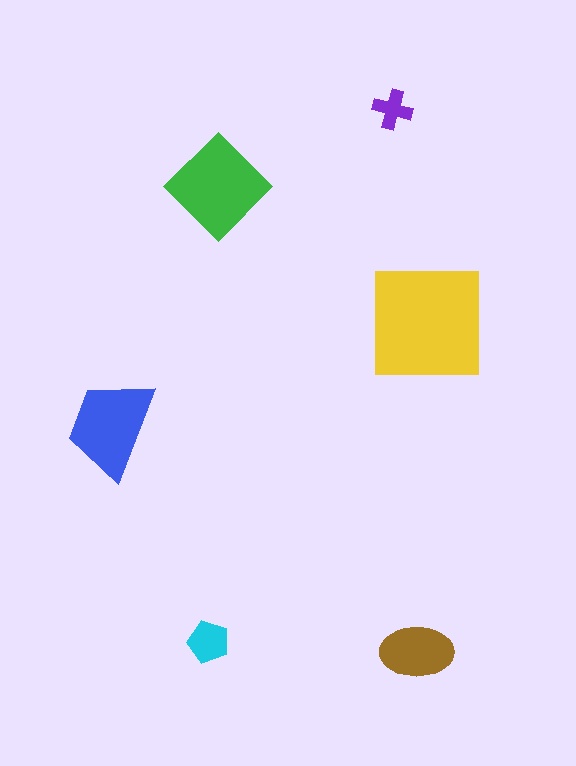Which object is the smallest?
The purple cross.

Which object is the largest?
The yellow square.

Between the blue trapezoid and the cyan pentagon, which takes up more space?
The blue trapezoid.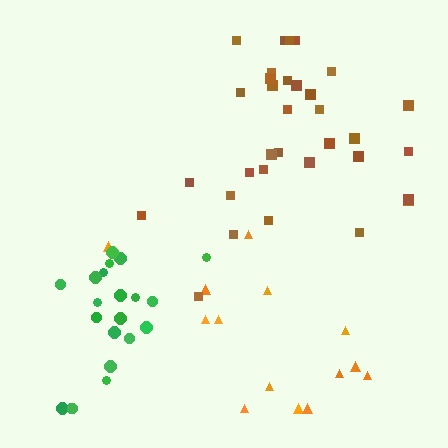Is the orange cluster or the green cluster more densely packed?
Green.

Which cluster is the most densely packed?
Green.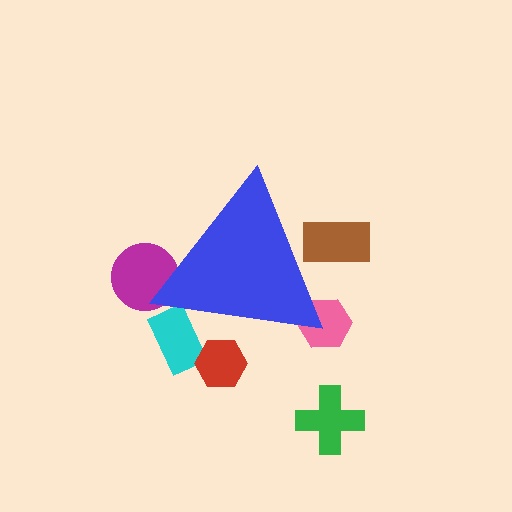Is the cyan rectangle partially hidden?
Yes, the cyan rectangle is partially hidden behind the blue triangle.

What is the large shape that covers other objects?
A blue triangle.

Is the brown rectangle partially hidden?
Yes, the brown rectangle is partially hidden behind the blue triangle.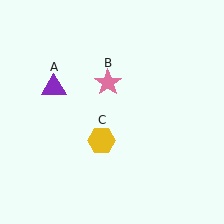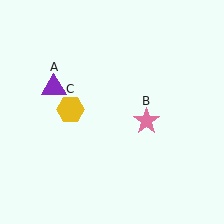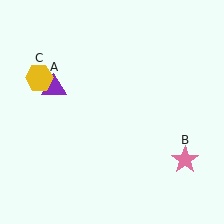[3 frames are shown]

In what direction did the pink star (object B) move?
The pink star (object B) moved down and to the right.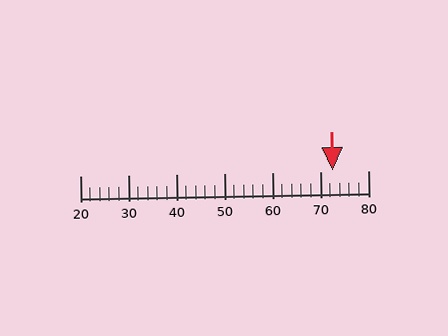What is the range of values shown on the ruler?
The ruler shows values from 20 to 80.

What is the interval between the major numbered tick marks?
The major tick marks are spaced 10 units apart.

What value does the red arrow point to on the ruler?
The red arrow points to approximately 73.